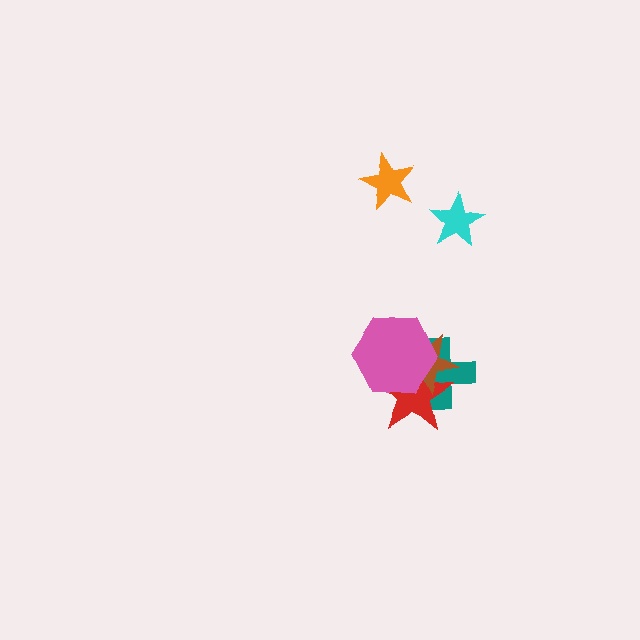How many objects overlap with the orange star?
0 objects overlap with the orange star.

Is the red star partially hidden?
Yes, it is partially covered by another shape.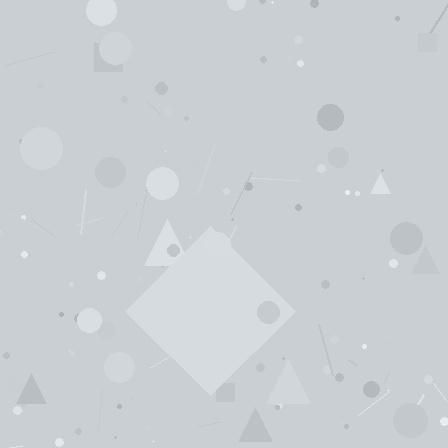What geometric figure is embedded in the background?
A diamond is embedded in the background.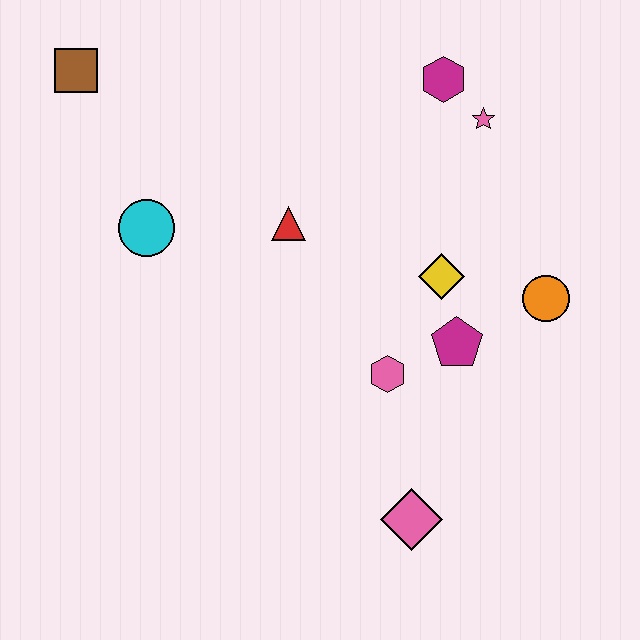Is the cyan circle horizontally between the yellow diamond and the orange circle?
No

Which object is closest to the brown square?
The cyan circle is closest to the brown square.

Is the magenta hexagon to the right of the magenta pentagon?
No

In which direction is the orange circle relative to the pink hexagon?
The orange circle is to the right of the pink hexagon.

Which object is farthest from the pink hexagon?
The brown square is farthest from the pink hexagon.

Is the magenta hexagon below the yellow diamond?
No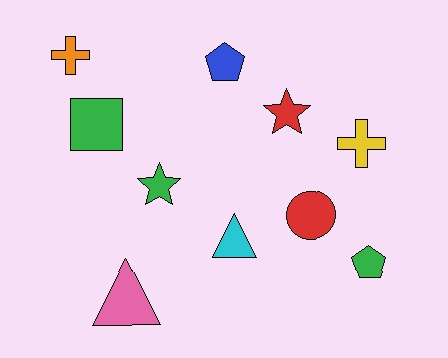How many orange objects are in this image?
There is 1 orange object.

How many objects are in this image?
There are 10 objects.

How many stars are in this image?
There are 2 stars.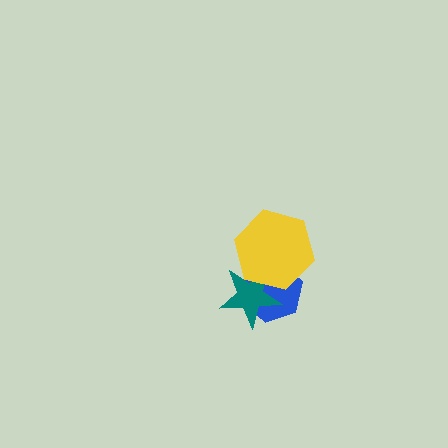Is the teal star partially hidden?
Yes, it is partially covered by another shape.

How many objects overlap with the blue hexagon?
2 objects overlap with the blue hexagon.